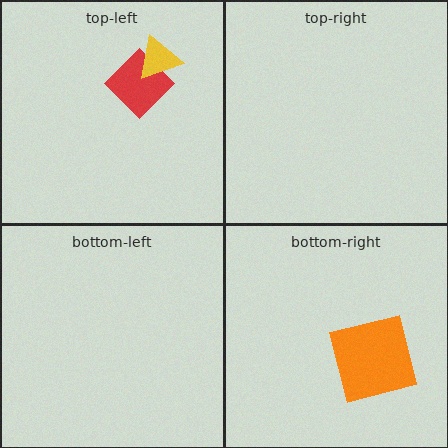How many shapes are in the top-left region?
2.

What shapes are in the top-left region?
The red diamond, the yellow triangle.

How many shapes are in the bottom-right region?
1.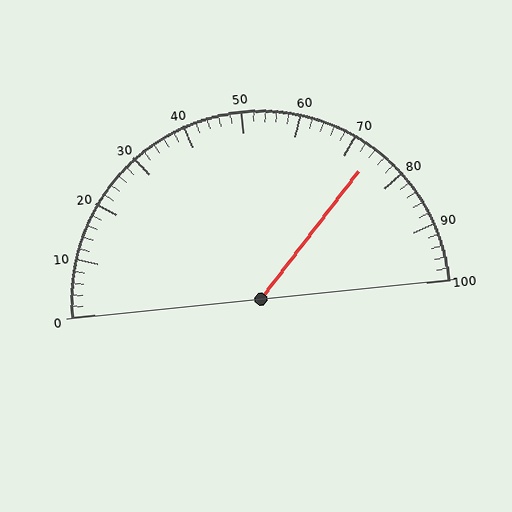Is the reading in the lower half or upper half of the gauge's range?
The reading is in the upper half of the range (0 to 100).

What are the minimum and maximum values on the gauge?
The gauge ranges from 0 to 100.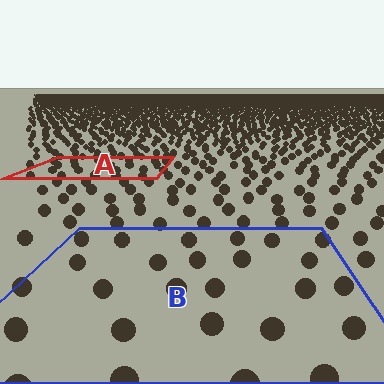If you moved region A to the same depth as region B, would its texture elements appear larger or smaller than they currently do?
They would appear larger. At a closer depth, the same texture elements are projected at a bigger on-screen size.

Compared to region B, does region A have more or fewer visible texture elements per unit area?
Region A has more texture elements per unit area — they are packed more densely because it is farther away.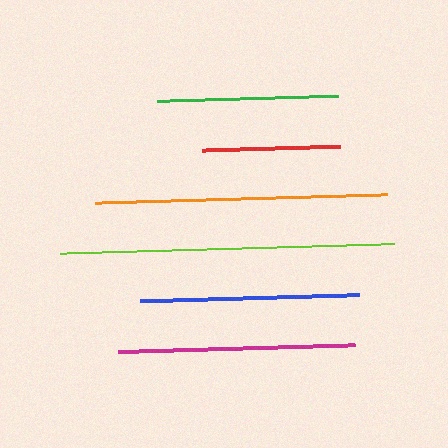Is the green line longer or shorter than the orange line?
The orange line is longer than the green line.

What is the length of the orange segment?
The orange segment is approximately 292 pixels long.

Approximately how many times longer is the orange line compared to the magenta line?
The orange line is approximately 1.2 times the length of the magenta line.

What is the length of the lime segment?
The lime segment is approximately 334 pixels long.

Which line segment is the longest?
The lime line is the longest at approximately 334 pixels.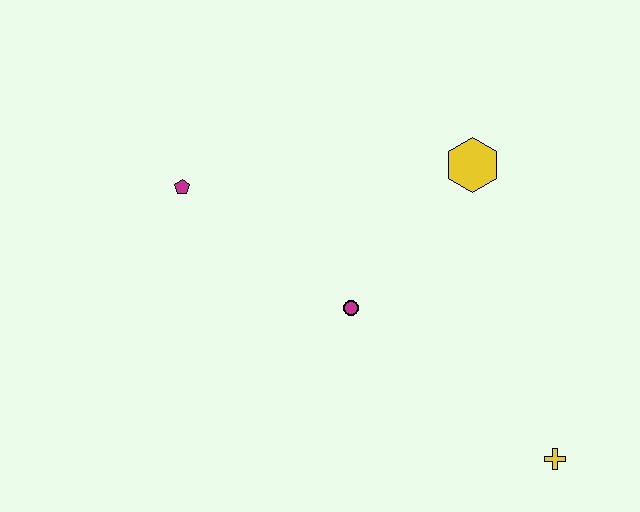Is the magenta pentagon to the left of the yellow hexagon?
Yes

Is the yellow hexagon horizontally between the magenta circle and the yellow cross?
Yes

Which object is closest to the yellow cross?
The magenta circle is closest to the yellow cross.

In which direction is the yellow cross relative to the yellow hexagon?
The yellow cross is below the yellow hexagon.